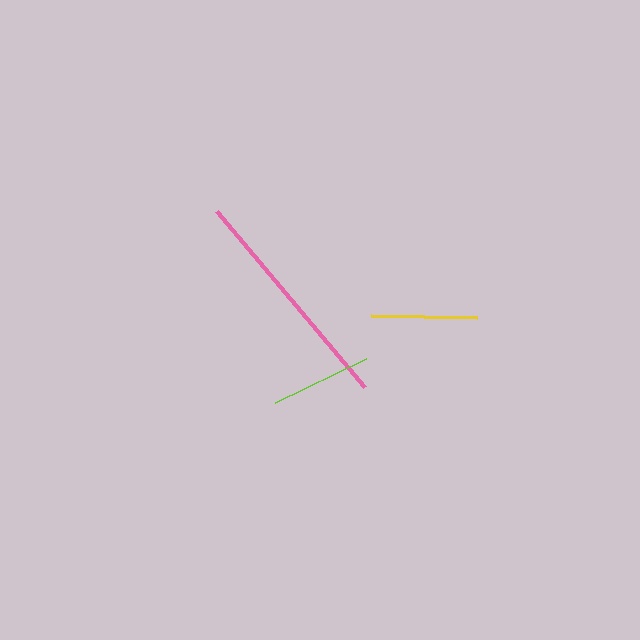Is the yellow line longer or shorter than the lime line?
The yellow line is longer than the lime line.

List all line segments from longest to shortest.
From longest to shortest: pink, yellow, lime.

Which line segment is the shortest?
The lime line is the shortest at approximately 100 pixels.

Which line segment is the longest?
The pink line is the longest at approximately 230 pixels.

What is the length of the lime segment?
The lime segment is approximately 100 pixels long.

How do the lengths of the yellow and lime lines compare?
The yellow and lime lines are approximately the same length.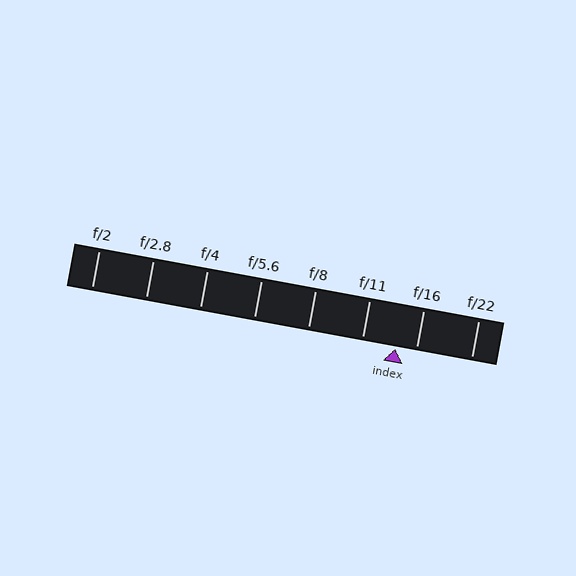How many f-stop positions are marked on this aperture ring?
There are 8 f-stop positions marked.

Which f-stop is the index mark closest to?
The index mark is closest to f/16.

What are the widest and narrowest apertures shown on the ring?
The widest aperture shown is f/2 and the narrowest is f/22.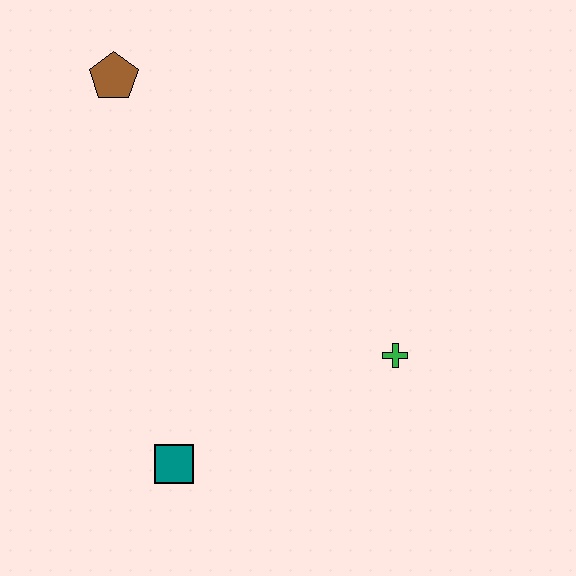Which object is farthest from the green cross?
The brown pentagon is farthest from the green cross.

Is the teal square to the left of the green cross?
Yes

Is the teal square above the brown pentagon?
No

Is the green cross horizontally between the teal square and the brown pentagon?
No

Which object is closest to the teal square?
The green cross is closest to the teal square.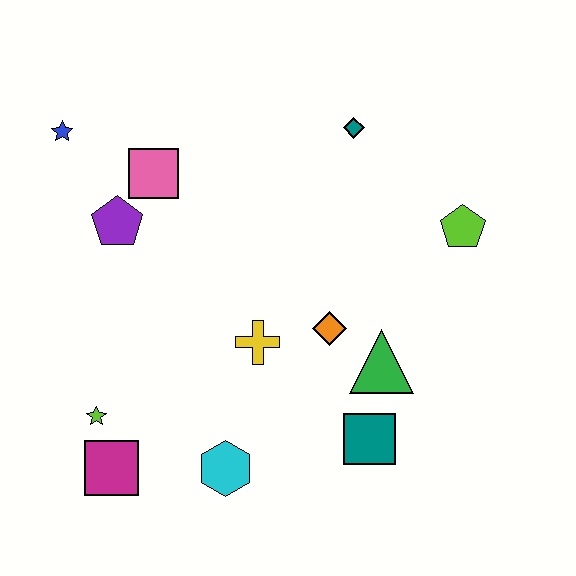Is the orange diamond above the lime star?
Yes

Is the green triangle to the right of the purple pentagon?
Yes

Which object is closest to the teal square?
The green triangle is closest to the teal square.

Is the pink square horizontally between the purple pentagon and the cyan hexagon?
Yes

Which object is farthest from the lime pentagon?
The magenta square is farthest from the lime pentagon.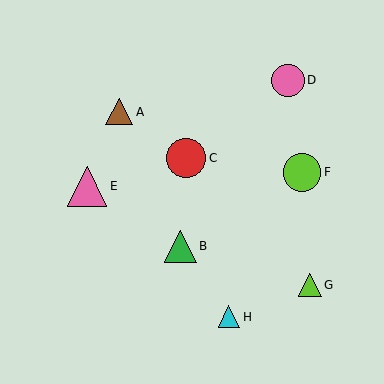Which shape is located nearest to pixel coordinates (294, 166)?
The lime circle (labeled F) at (302, 172) is nearest to that location.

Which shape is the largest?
The pink triangle (labeled E) is the largest.